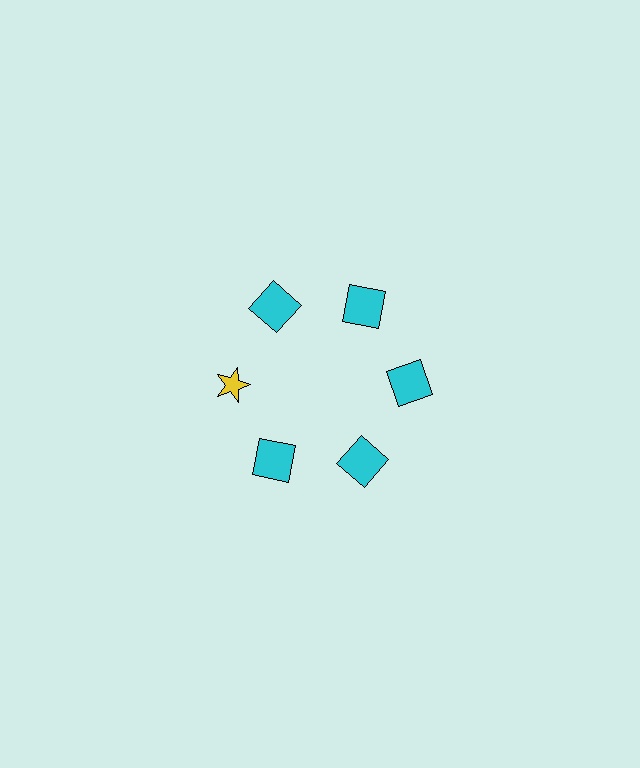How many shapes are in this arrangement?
There are 6 shapes arranged in a ring pattern.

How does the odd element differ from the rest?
It differs in both color (yellow instead of cyan) and shape (star instead of square).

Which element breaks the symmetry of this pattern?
The yellow star at roughly the 9 o'clock position breaks the symmetry. All other shapes are cyan squares.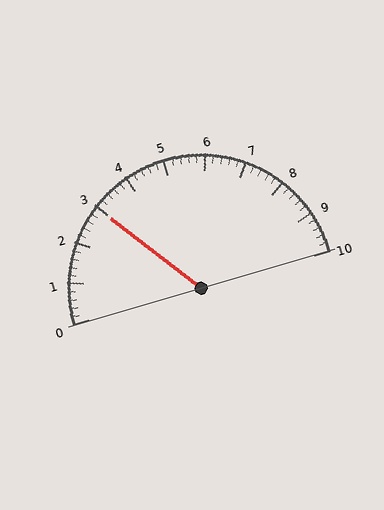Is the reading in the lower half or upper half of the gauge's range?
The reading is in the lower half of the range (0 to 10).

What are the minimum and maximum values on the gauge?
The gauge ranges from 0 to 10.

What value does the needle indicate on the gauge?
The needle indicates approximately 3.0.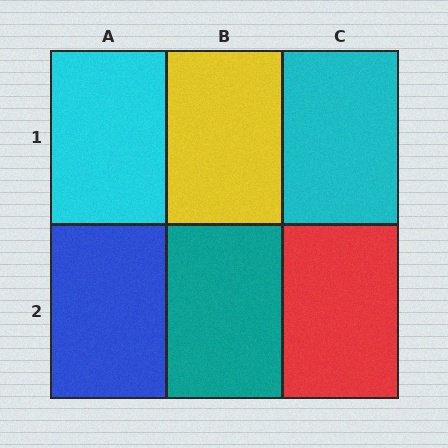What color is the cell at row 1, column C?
Cyan.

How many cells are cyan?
2 cells are cyan.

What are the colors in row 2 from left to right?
Blue, teal, red.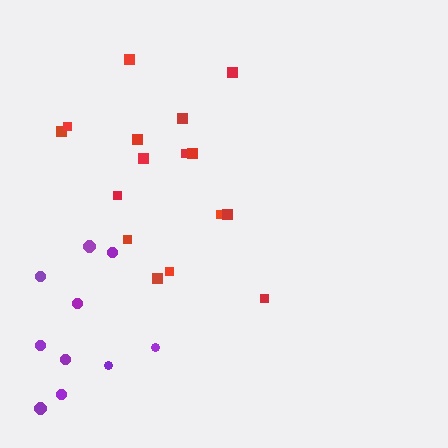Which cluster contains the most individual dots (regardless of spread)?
Red (16).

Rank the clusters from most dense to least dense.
red, purple.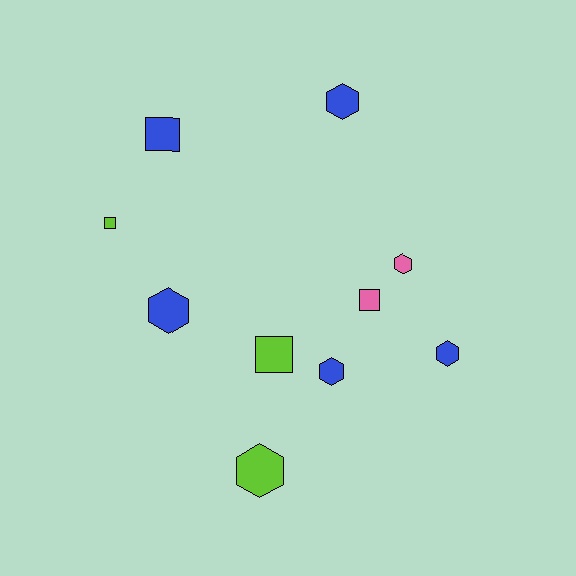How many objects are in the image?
There are 10 objects.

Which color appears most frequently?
Blue, with 5 objects.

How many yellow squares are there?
There are no yellow squares.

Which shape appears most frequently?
Hexagon, with 6 objects.